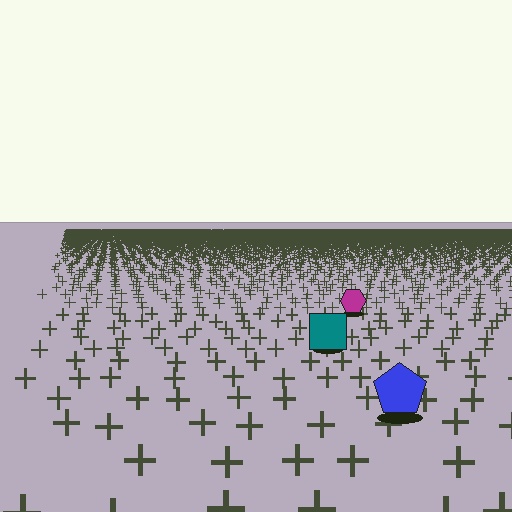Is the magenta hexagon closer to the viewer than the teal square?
No. The teal square is closer — you can tell from the texture gradient: the ground texture is coarser near it.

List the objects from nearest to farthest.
From nearest to farthest: the blue pentagon, the teal square, the magenta hexagon.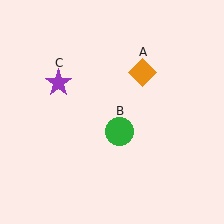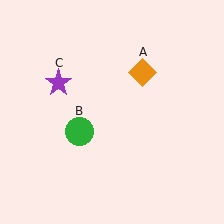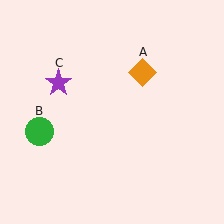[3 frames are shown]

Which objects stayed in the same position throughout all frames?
Orange diamond (object A) and purple star (object C) remained stationary.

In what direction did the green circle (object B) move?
The green circle (object B) moved left.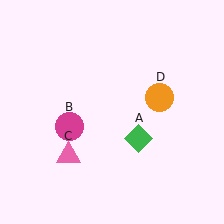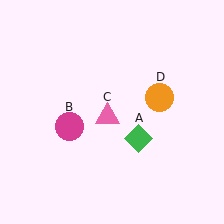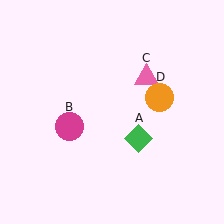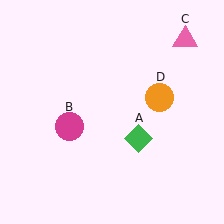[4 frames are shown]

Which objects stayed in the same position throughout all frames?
Green diamond (object A) and magenta circle (object B) and orange circle (object D) remained stationary.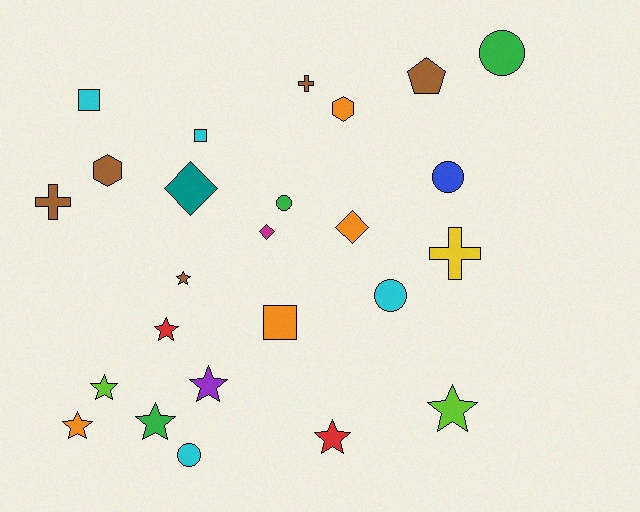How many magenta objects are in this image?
There is 1 magenta object.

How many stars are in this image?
There are 8 stars.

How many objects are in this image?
There are 25 objects.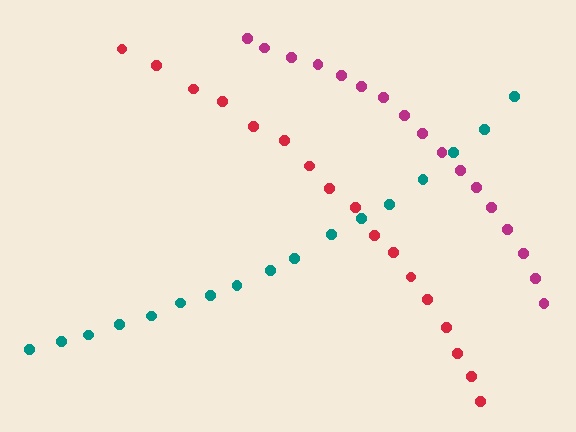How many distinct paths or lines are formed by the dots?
There are 3 distinct paths.